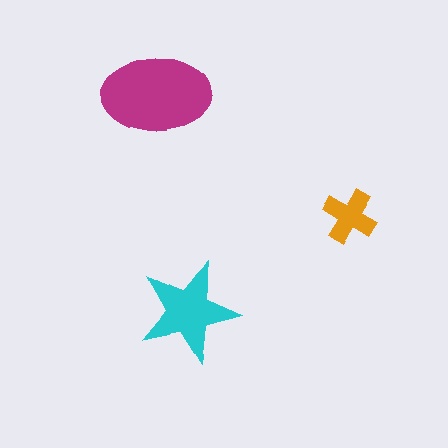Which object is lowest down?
The cyan star is bottommost.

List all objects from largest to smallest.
The magenta ellipse, the cyan star, the orange cross.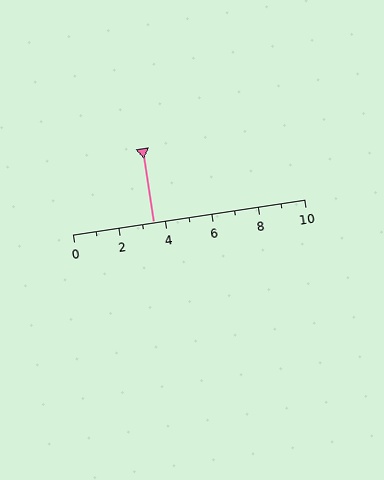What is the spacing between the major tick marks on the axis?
The major ticks are spaced 2 apart.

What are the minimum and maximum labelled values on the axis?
The axis runs from 0 to 10.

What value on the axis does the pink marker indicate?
The marker indicates approximately 3.5.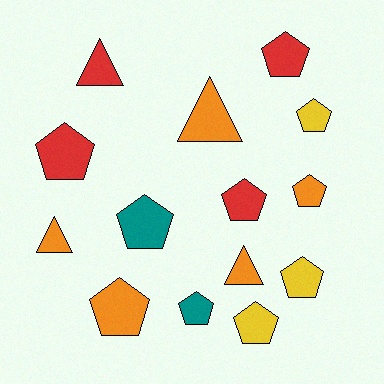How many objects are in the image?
There are 14 objects.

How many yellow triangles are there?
There are no yellow triangles.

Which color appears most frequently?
Orange, with 5 objects.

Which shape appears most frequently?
Pentagon, with 10 objects.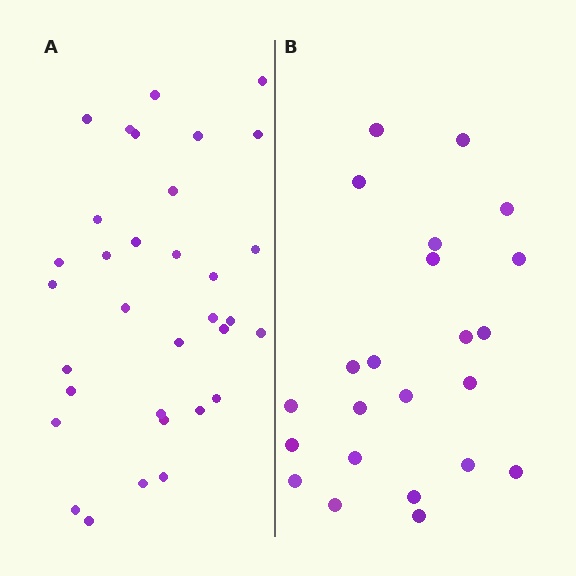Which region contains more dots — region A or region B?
Region A (the left region) has more dots.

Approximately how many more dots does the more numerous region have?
Region A has roughly 10 or so more dots than region B.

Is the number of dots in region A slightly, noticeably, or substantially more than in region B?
Region A has noticeably more, but not dramatically so. The ratio is roughly 1.4 to 1.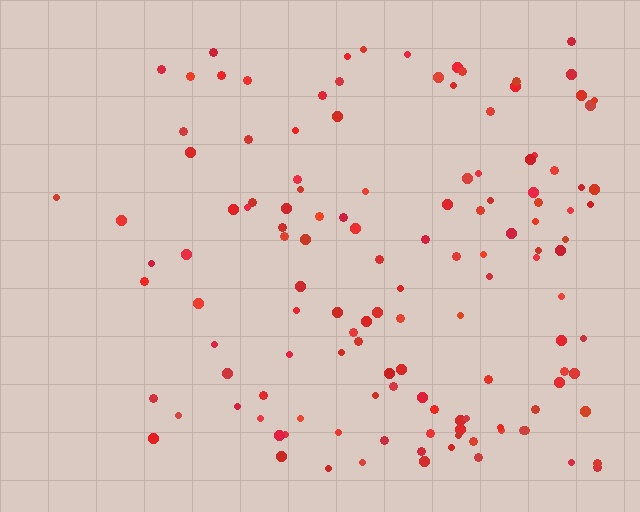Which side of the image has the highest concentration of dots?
The right.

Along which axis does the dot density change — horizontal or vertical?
Horizontal.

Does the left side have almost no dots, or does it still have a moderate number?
Still a moderate number, just noticeably fewer than the right.